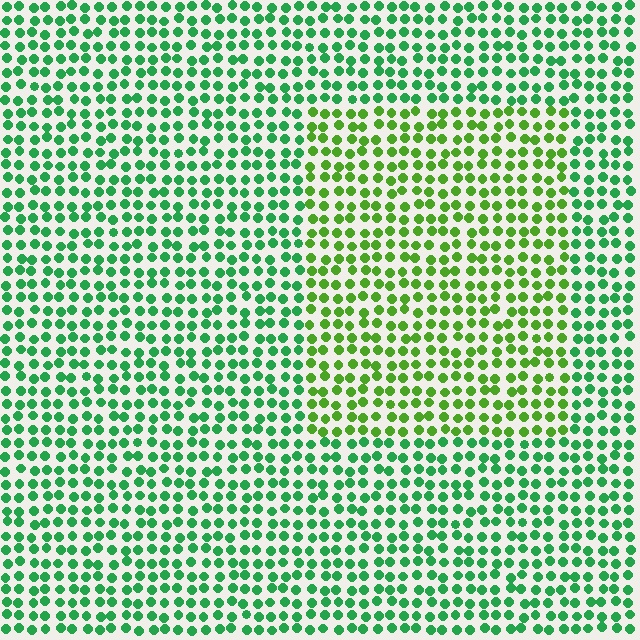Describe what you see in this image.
The image is filled with small green elements in a uniform arrangement. A rectangle-shaped region is visible where the elements are tinted to a slightly different hue, forming a subtle color boundary.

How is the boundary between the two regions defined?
The boundary is defined purely by a slight shift in hue (about 36 degrees). Spacing, size, and orientation are identical on both sides.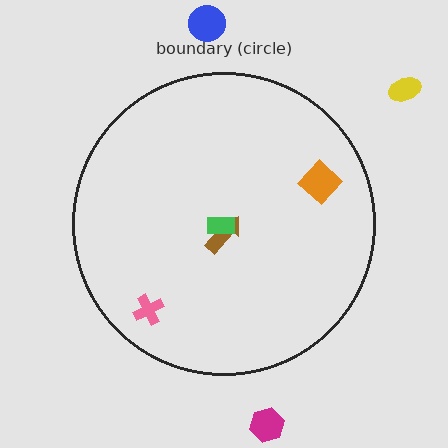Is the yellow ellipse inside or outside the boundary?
Outside.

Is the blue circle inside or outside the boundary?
Outside.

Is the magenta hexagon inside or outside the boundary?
Outside.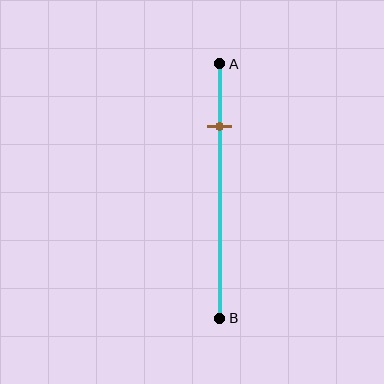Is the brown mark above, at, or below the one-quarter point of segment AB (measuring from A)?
The brown mark is approximately at the one-quarter point of segment AB.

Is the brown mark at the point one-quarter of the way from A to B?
Yes, the mark is approximately at the one-quarter point.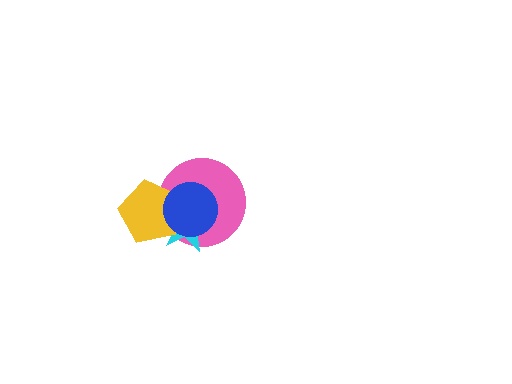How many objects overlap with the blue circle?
3 objects overlap with the blue circle.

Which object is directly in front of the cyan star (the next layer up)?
The yellow pentagon is directly in front of the cyan star.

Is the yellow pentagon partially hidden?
Yes, it is partially covered by another shape.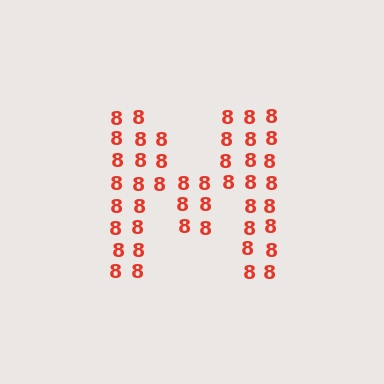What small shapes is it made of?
It is made of small digit 8's.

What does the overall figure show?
The overall figure shows the letter M.